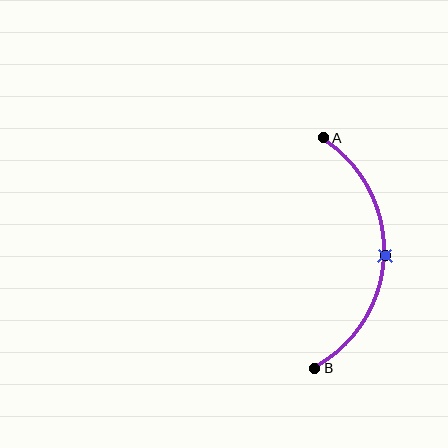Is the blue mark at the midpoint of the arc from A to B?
Yes. The blue mark lies on the arc at equal arc-length from both A and B — it is the arc midpoint.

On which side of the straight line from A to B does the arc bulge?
The arc bulges to the right of the straight line connecting A and B.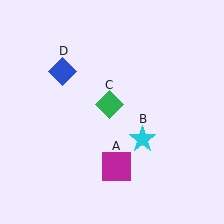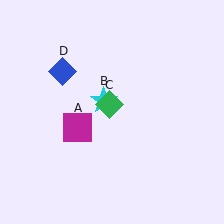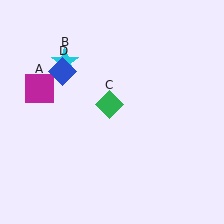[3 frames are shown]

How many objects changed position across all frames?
2 objects changed position: magenta square (object A), cyan star (object B).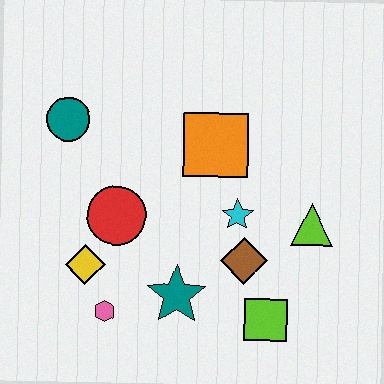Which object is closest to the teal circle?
The red circle is closest to the teal circle.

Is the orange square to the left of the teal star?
No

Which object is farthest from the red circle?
The lime triangle is farthest from the red circle.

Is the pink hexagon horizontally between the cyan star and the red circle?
No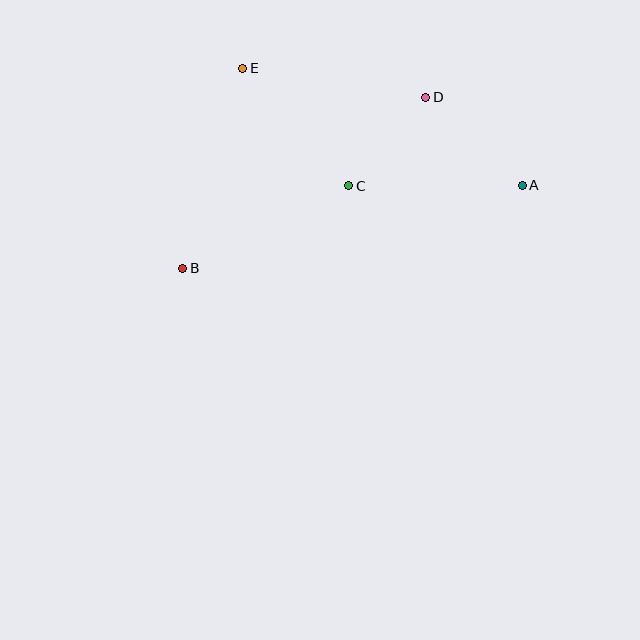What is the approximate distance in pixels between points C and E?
The distance between C and E is approximately 158 pixels.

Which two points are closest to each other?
Points C and D are closest to each other.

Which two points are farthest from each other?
Points A and B are farthest from each other.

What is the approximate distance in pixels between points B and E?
The distance between B and E is approximately 209 pixels.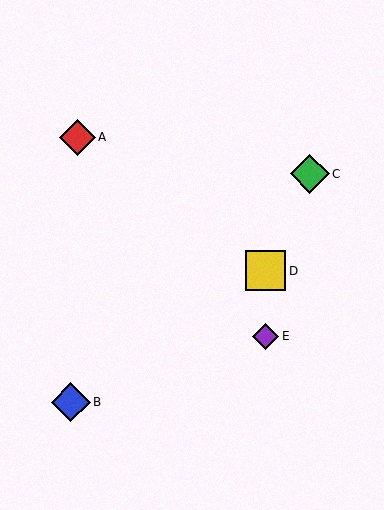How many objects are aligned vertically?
2 objects (D, E) are aligned vertically.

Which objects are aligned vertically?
Objects D, E are aligned vertically.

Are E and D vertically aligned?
Yes, both are at x≈266.